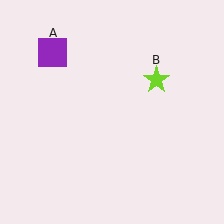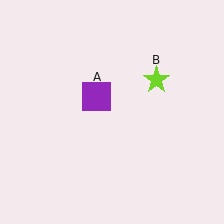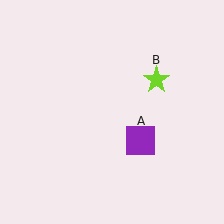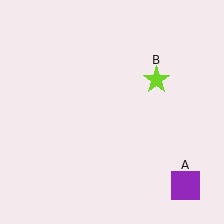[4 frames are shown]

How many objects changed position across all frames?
1 object changed position: purple square (object A).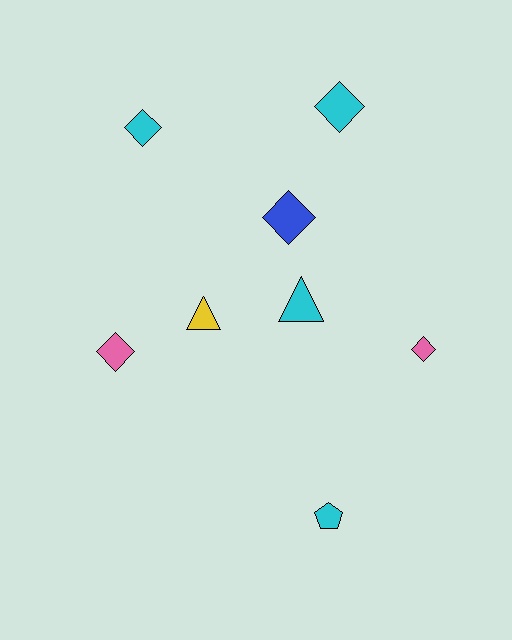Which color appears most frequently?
Cyan, with 4 objects.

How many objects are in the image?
There are 8 objects.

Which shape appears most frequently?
Diamond, with 5 objects.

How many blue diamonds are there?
There is 1 blue diamond.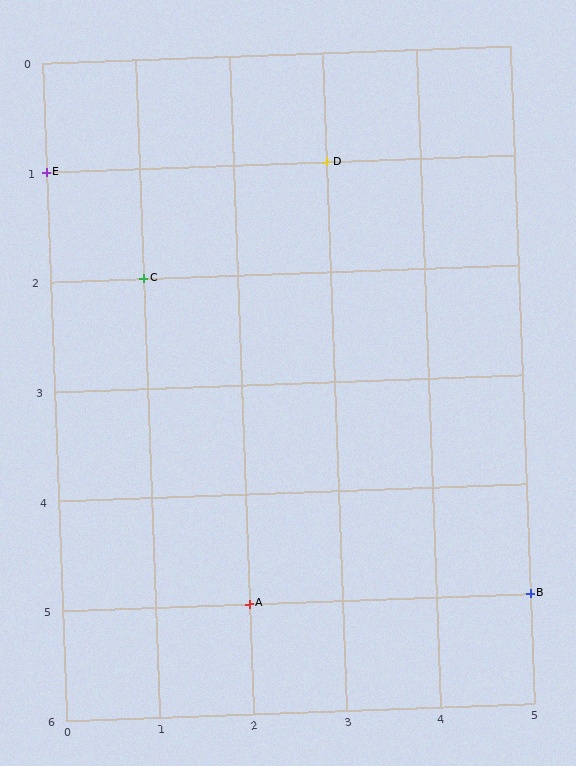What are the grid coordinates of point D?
Point D is at grid coordinates (3, 1).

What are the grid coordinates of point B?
Point B is at grid coordinates (5, 5).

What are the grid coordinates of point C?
Point C is at grid coordinates (1, 2).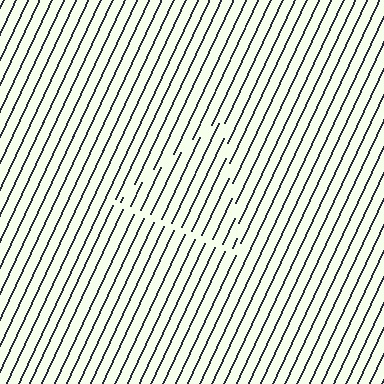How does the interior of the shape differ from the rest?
The interior of the shape contains the same grating, shifted by half a period — the contour is defined by the phase discontinuity where line-ends from the inner and outer gratings abut.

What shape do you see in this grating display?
An illusory triangle. The interior of the shape contains the same grating, shifted by half a period — the contour is defined by the phase discontinuity where line-ends from the inner and outer gratings abut.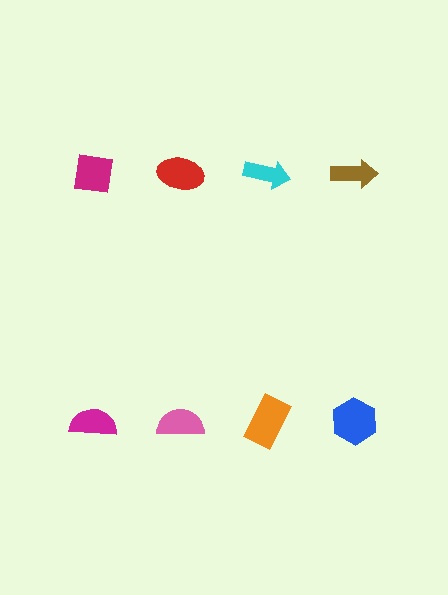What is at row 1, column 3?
A cyan arrow.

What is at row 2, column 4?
A blue hexagon.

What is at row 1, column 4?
A brown arrow.